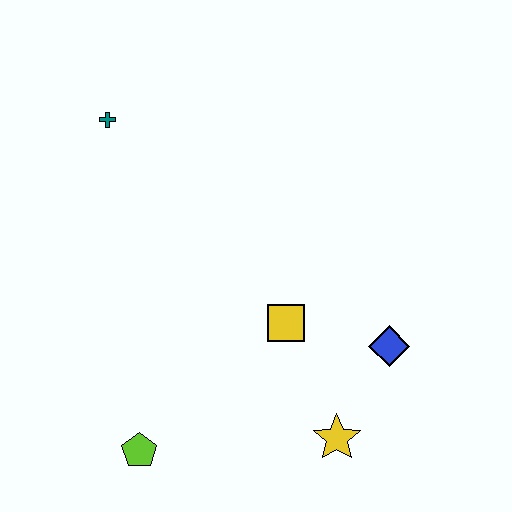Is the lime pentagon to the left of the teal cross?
No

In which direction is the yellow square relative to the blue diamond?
The yellow square is to the left of the blue diamond.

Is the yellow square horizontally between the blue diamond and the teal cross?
Yes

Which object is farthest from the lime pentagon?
The teal cross is farthest from the lime pentagon.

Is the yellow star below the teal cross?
Yes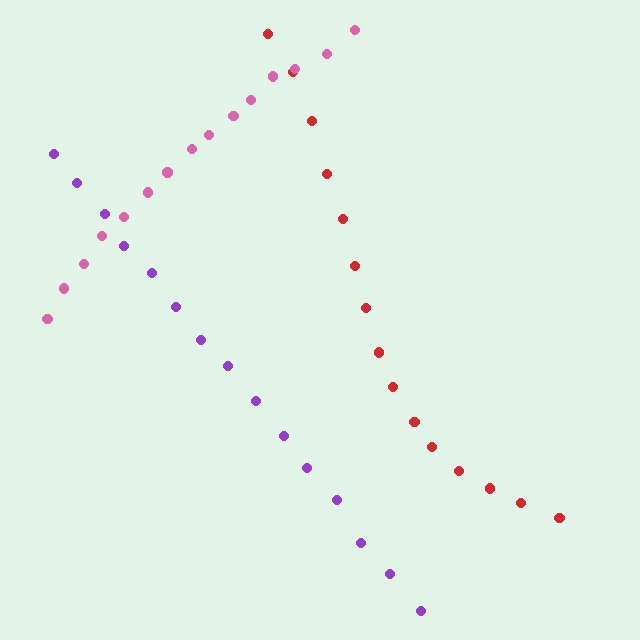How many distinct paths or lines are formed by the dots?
There are 3 distinct paths.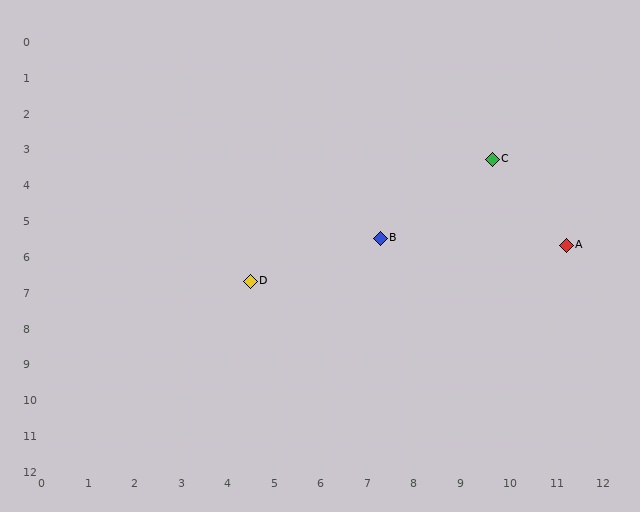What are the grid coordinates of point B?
Point B is at approximately (7.3, 5.5).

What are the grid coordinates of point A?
Point A is at approximately (11.3, 5.7).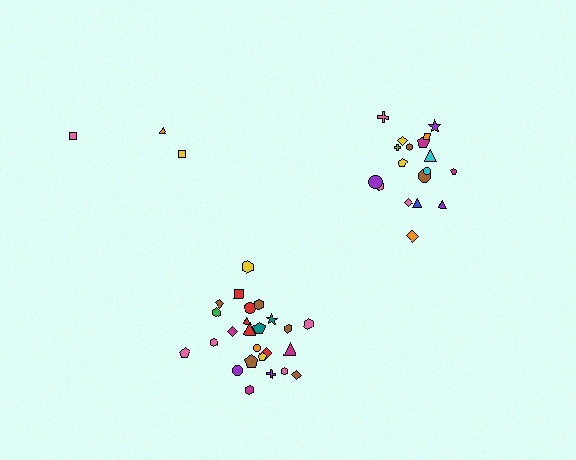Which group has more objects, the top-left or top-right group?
The top-right group.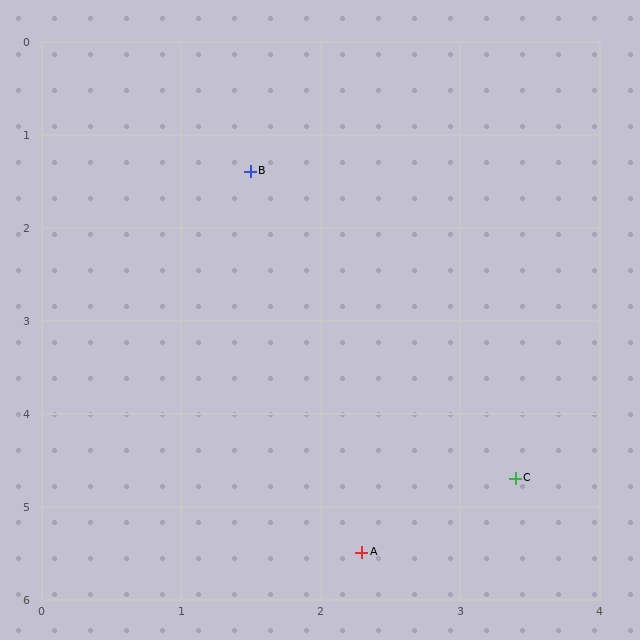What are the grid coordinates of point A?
Point A is at approximately (2.3, 5.5).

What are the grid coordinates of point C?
Point C is at approximately (3.4, 4.7).